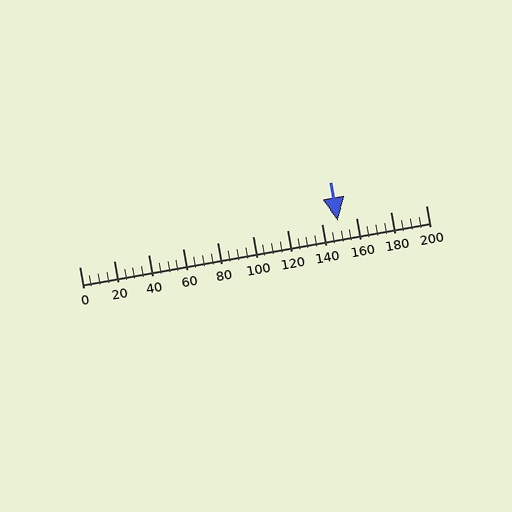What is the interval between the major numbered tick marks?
The major tick marks are spaced 20 units apart.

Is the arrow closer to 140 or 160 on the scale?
The arrow is closer to 140.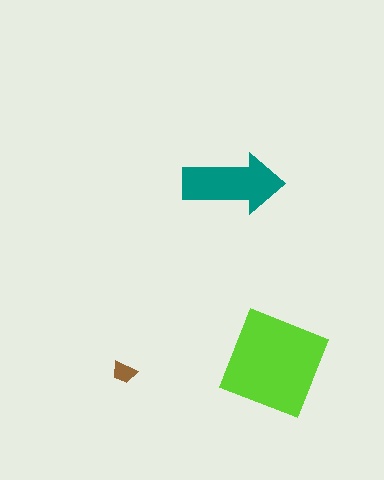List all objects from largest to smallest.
The lime square, the teal arrow, the brown trapezoid.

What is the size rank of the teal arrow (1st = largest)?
2nd.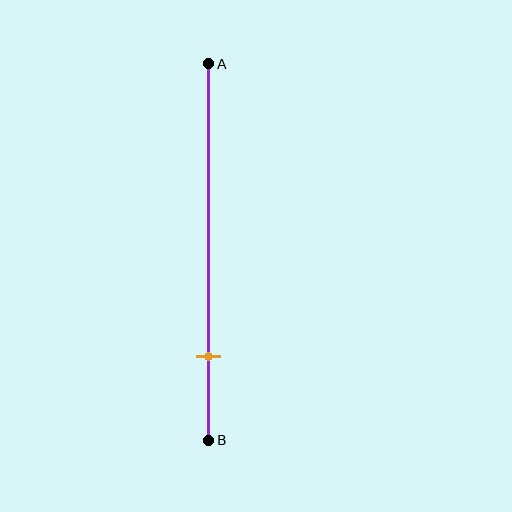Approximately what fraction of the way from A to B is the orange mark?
The orange mark is approximately 80% of the way from A to B.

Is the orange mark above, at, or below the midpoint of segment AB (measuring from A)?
The orange mark is below the midpoint of segment AB.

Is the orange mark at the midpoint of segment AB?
No, the mark is at about 80% from A, not at the 50% midpoint.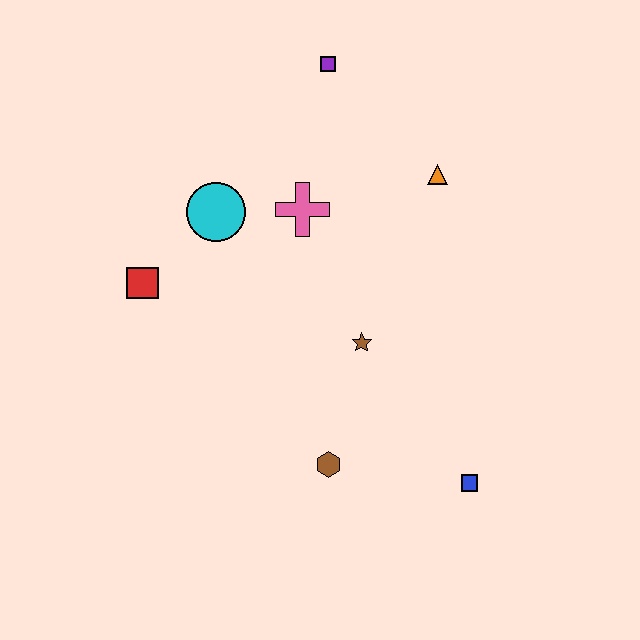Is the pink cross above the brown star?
Yes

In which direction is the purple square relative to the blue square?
The purple square is above the blue square.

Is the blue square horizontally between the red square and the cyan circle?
No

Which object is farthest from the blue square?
The purple square is farthest from the blue square.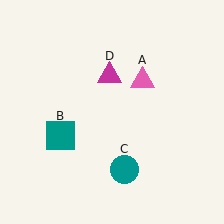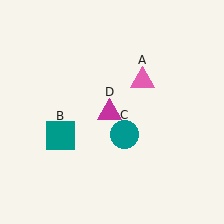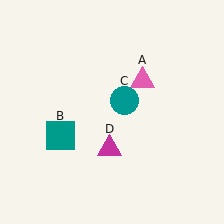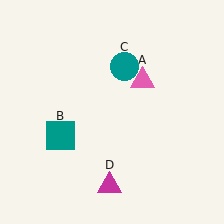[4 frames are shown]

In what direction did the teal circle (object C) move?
The teal circle (object C) moved up.